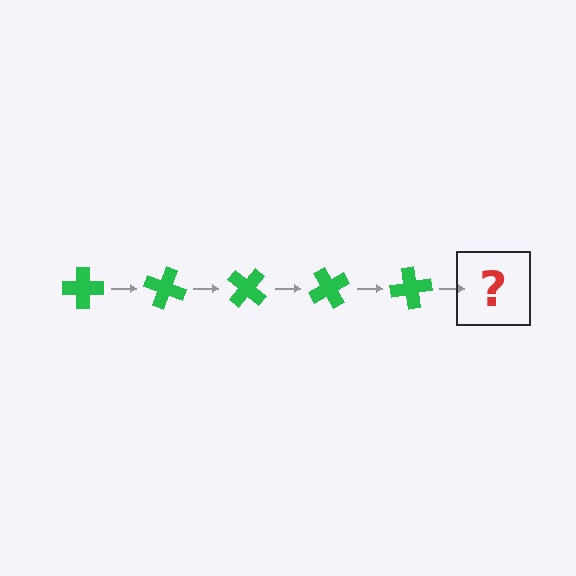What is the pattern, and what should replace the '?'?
The pattern is that the cross rotates 20 degrees each step. The '?' should be a green cross rotated 100 degrees.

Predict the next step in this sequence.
The next step is a green cross rotated 100 degrees.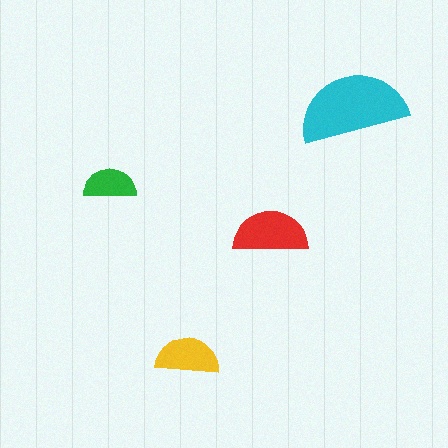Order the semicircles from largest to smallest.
the cyan one, the red one, the yellow one, the green one.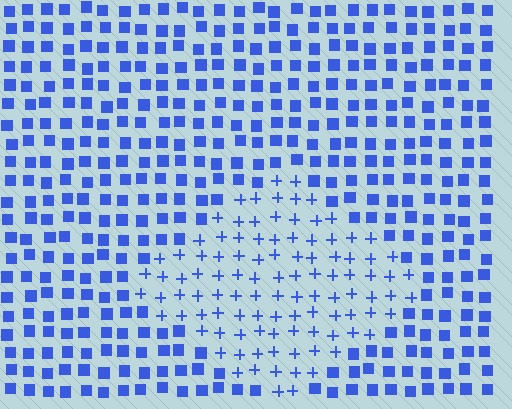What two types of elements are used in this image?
The image uses plus signs inside the diamond region and squares outside it.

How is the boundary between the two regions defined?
The boundary is defined by a change in element shape: plus signs inside vs. squares outside. All elements share the same color and spacing.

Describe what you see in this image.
The image is filled with small blue elements arranged in a uniform grid. A diamond-shaped region contains plus signs, while the surrounding area contains squares. The boundary is defined purely by the change in element shape.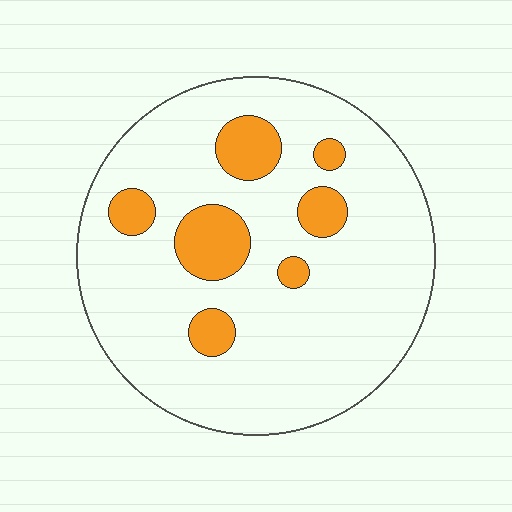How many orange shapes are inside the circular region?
7.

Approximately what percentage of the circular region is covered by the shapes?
Approximately 15%.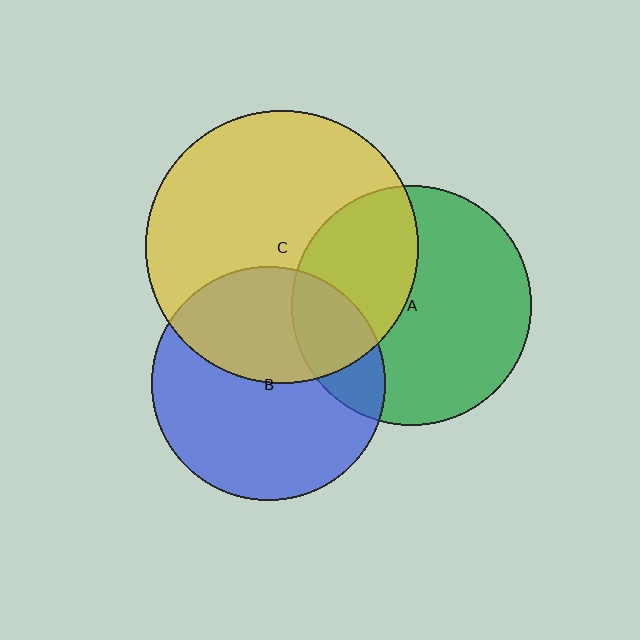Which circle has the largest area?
Circle C (yellow).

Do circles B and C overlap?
Yes.